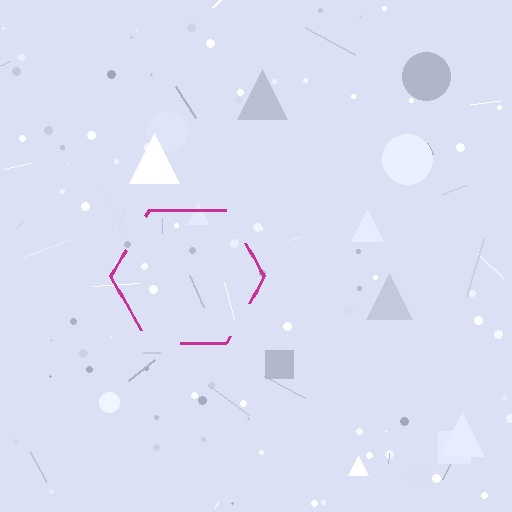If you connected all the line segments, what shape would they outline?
They would outline a hexagon.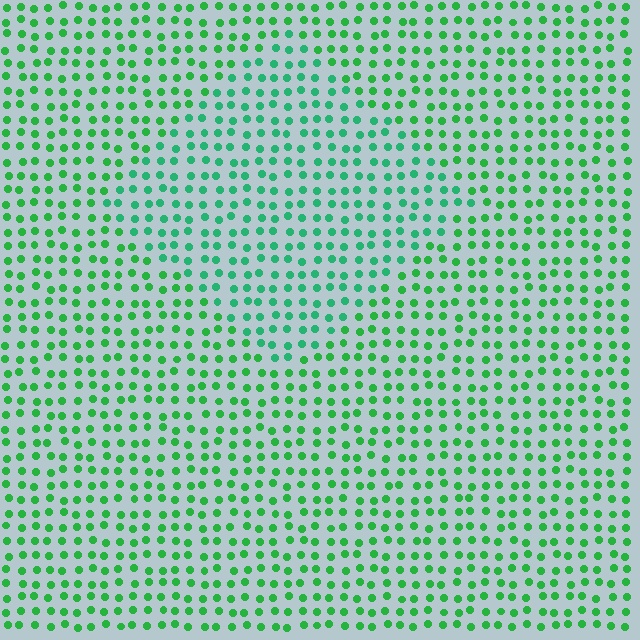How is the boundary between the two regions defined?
The boundary is defined purely by a slight shift in hue (about 22 degrees). Spacing, size, and orientation are identical on both sides.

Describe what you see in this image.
The image is filled with small green elements in a uniform arrangement. A diamond-shaped region is visible where the elements are tinted to a slightly different hue, forming a subtle color boundary.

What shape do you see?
I see a diamond.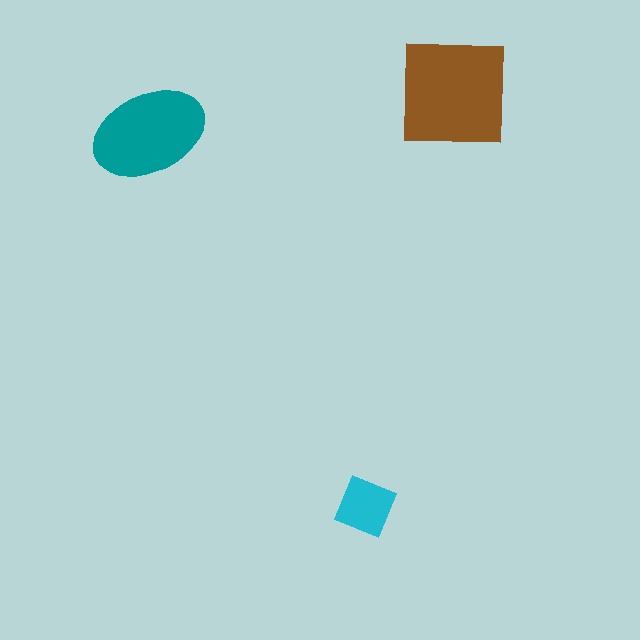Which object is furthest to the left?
The teal ellipse is leftmost.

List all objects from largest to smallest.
The brown square, the teal ellipse, the cyan diamond.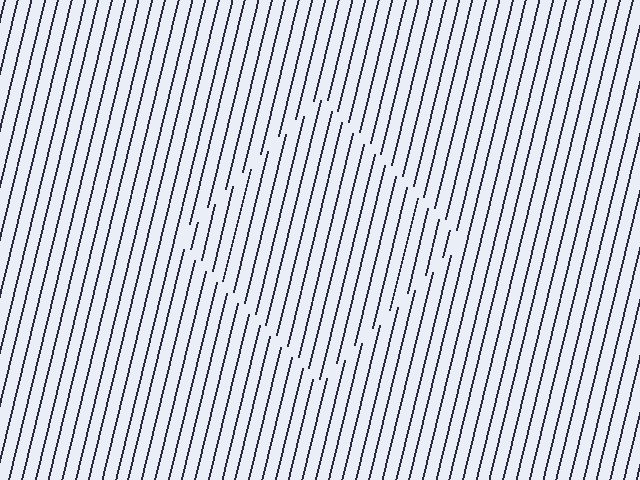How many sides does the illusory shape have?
4 sides — the line-ends trace a square.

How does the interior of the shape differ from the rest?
The interior of the shape contains the same grating, shifted by half a period — the contour is defined by the phase discontinuity where line-ends from the inner and outer gratings abut.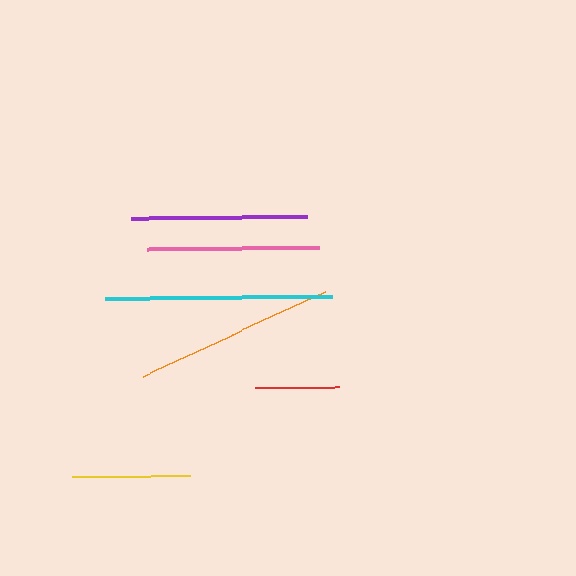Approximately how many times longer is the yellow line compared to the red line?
The yellow line is approximately 1.4 times the length of the red line.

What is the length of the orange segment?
The orange segment is approximately 200 pixels long.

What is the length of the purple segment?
The purple segment is approximately 176 pixels long.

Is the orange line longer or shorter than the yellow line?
The orange line is longer than the yellow line.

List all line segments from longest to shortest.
From longest to shortest: cyan, orange, purple, pink, yellow, red.